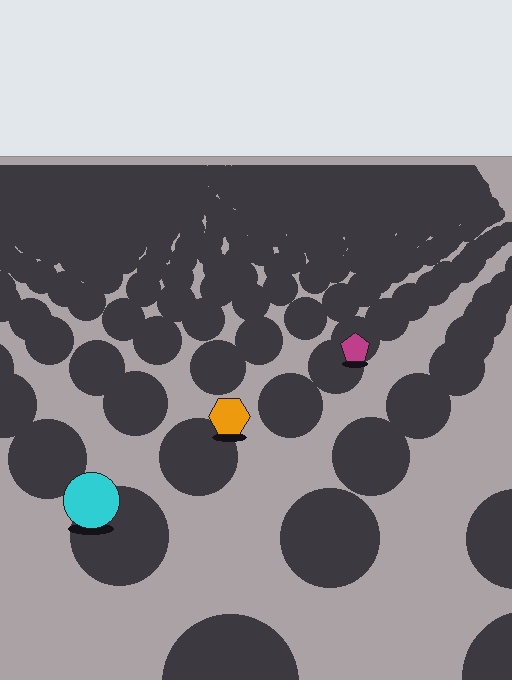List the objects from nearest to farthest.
From nearest to farthest: the cyan circle, the orange hexagon, the magenta pentagon.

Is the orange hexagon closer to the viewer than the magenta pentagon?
Yes. The orange hexagon is closer — you can tell from the texture gradient: the ground texture is coarser near it.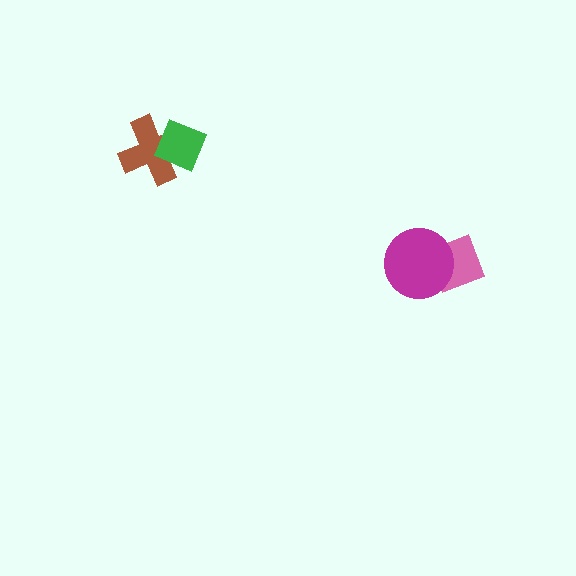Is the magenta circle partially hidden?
No, no other shape covers it.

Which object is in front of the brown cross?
The green diamond is in front of the brown cross.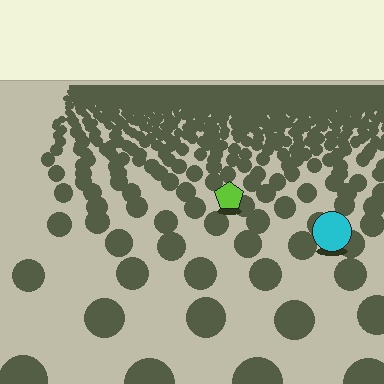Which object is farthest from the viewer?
The lime pentagon is farthest from the viewer. It appears smaller and the ground texture around it is denser.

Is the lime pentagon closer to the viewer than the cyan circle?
No. The cyan circle is closer — you can tell from the texture gradient: the ground texture is coarser near it.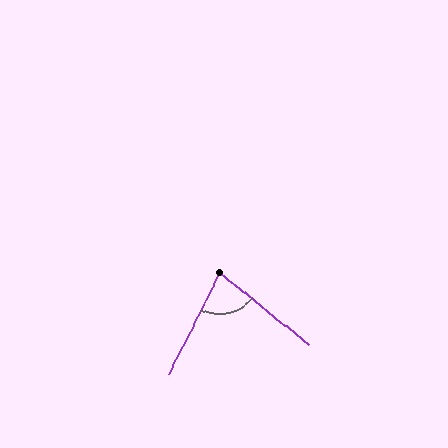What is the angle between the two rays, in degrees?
Approximately 77 degrees.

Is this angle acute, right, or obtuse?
It is acute.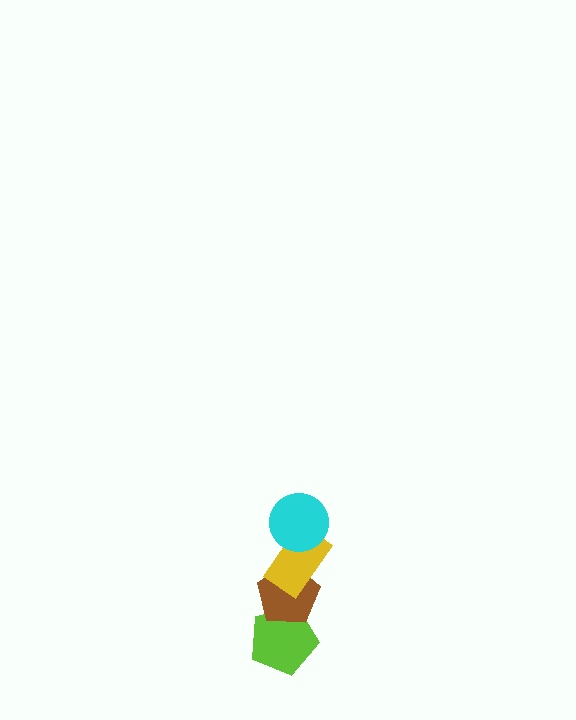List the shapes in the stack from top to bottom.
From top to bottom: the cyan circle, the yellow rectangle, the brown pentagon, the lime pentagon.